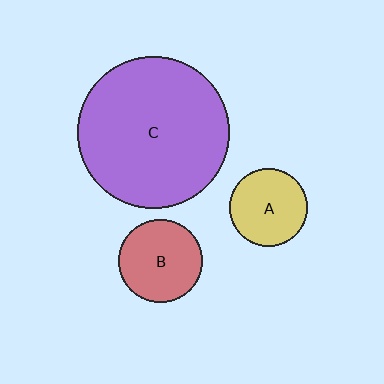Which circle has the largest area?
Circle C (purple).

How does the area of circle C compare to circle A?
Approximately 3.8 times.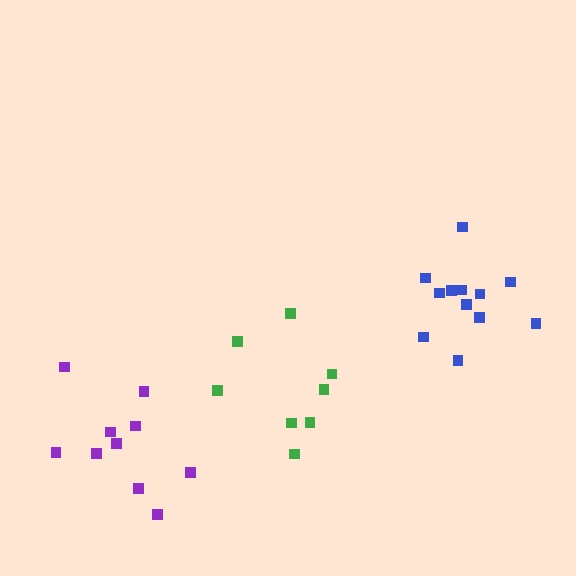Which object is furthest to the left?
The purple cluster is leftmost.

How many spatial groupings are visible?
There are 3 spatial groupings.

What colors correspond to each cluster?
The clusters are colored: blue, purple, green.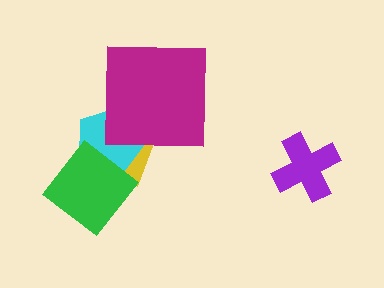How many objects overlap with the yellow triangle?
3 objects overlap with the yellow triangle.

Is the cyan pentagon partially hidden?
Yes, it is partially covered by another shape.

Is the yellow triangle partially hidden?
Yes, it is partially covered by another shape.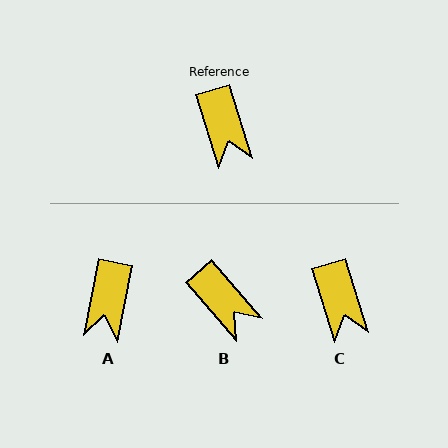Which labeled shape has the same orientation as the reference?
C.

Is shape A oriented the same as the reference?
No, it is off by about 29 degrees.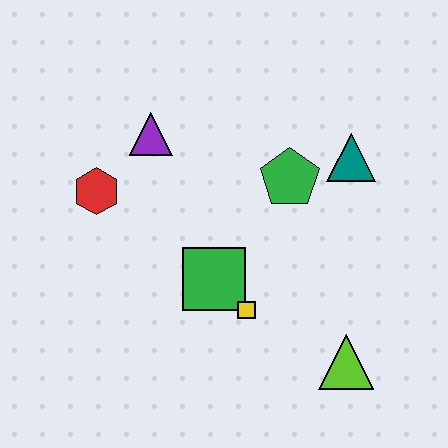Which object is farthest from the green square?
The teal triangle is farthest from the green square.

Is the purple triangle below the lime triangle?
No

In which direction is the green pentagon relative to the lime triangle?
The green pentagon is above the lime triangle.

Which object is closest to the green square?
The yellow square is closest to the green square.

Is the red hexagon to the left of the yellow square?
Yes